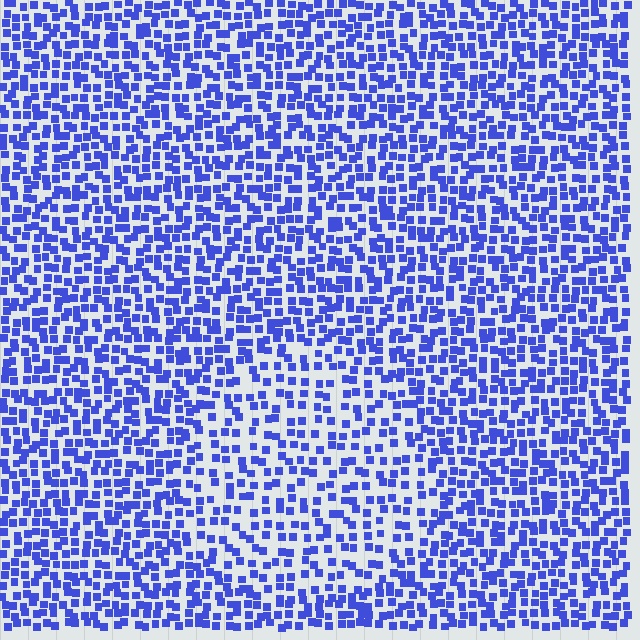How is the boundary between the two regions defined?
The boundary is defined by a change in element density (approximately 1.6x ratio). All elements are the same color, size, and shape.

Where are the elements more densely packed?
The elements are more densely packed outside the circle boundary.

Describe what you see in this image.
The image contains small blue elements arranged at two different densities. A circle-shaped region is visible where the elements are less densely packed than the surrounding area.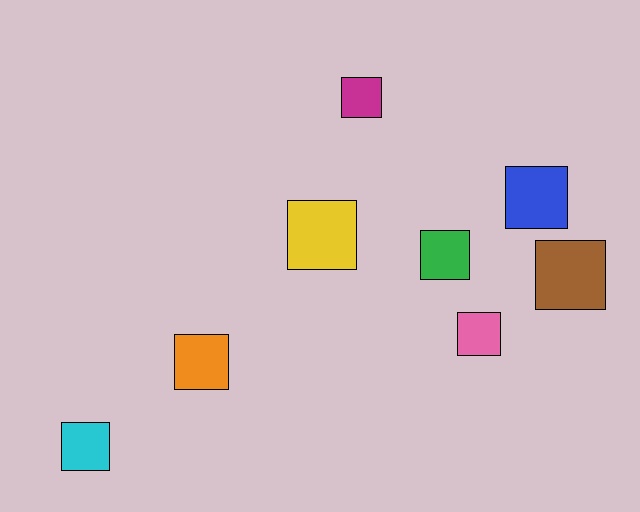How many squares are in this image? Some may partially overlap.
There are 8 squares.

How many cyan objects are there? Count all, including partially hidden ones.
There is 1 cyan object.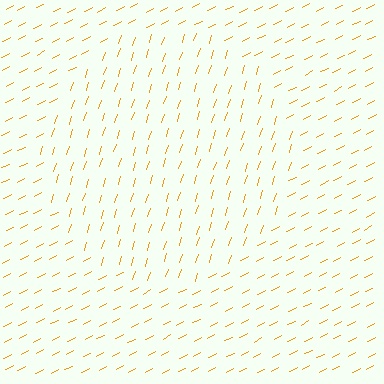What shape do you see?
I see a circle.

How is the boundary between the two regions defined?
The boundary is defined purely by a change in line orientation (approximately 45 degrees difference). All lines are the same color and thickness.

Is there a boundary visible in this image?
Yes, there is a texture boundary formed by a change in line orientation.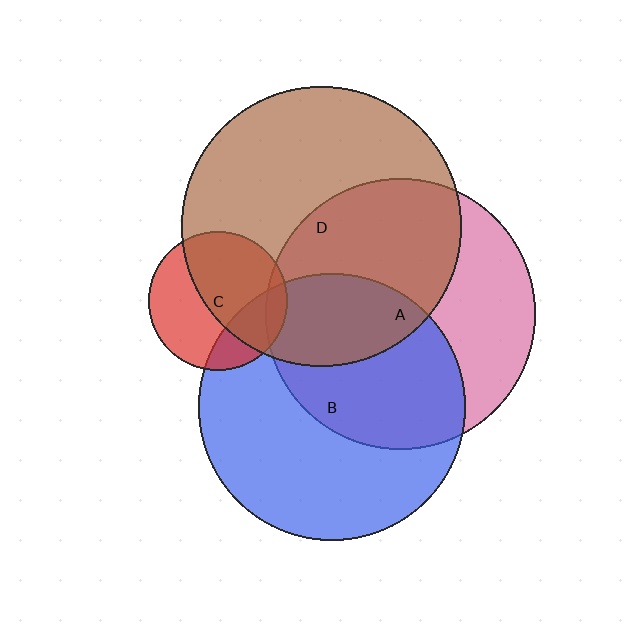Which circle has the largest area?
Circle D (brown).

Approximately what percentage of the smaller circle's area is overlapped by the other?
Approximately 55%.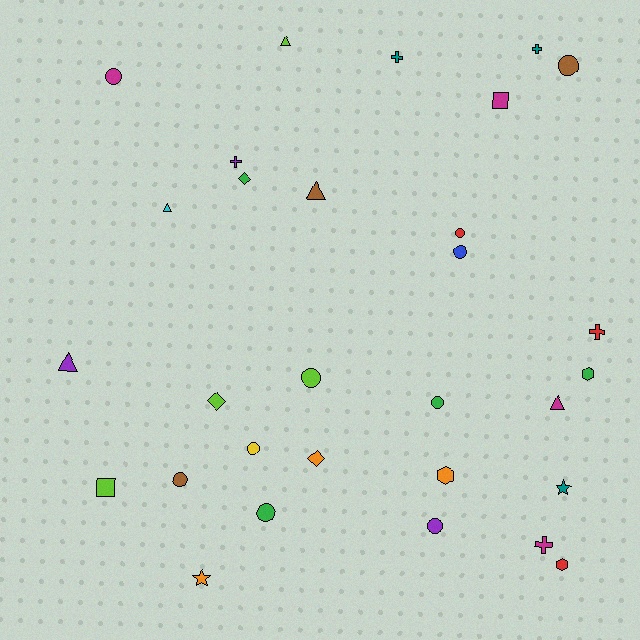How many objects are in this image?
There are 30 objects.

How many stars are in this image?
There are 2 stars.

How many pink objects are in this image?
There are no pink objects.